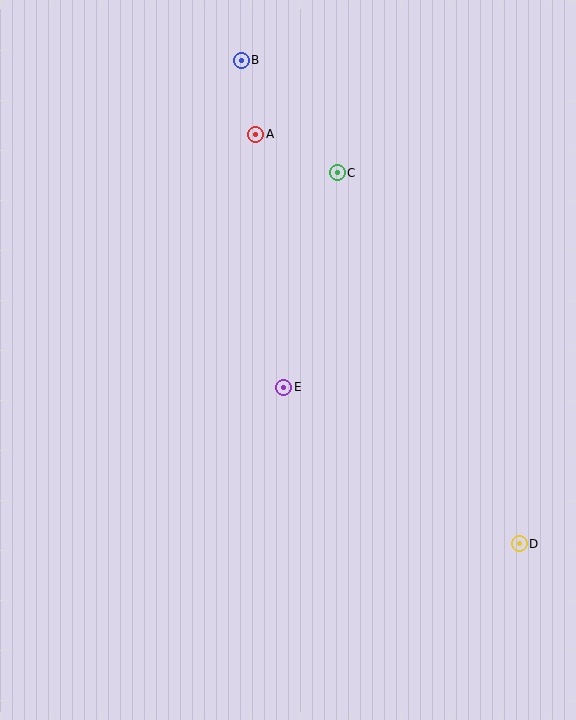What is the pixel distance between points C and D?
The distance between C and D is 413 pixels.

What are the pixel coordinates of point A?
Point A is at (256, 134).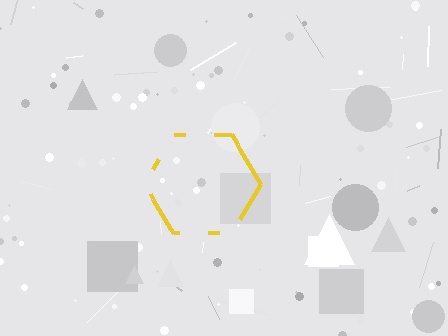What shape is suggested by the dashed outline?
The dashed outline suggests a hexagon.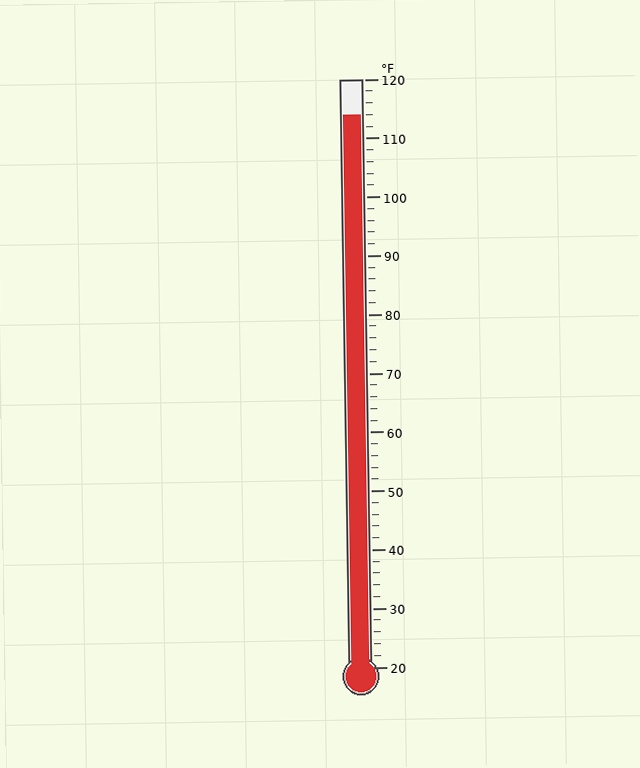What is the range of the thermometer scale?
The thermometer scale ranges from 20°F to 120°F.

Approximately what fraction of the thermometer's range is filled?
The thermometer is filled to approximately 95% of its range.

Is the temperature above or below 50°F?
The temperature is above 50°F.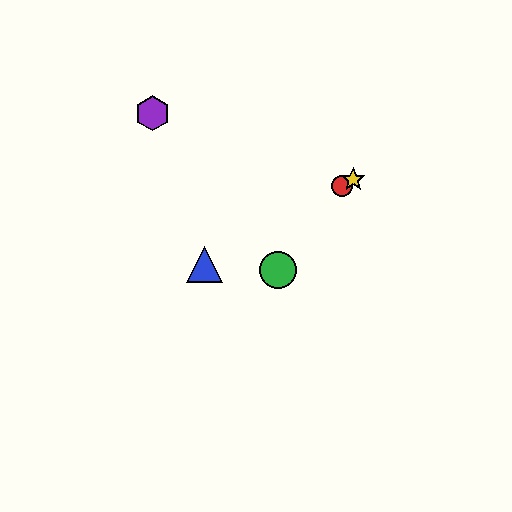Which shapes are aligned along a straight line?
The red circle, the blue triangle, the yellow star are aligned along a straight line.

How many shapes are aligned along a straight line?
3 shapes (the red circle, the blue triangle, the yellow star) are aligned along a straight line.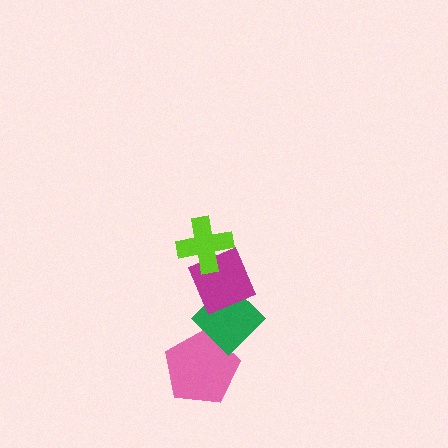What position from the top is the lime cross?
The lime cross is 1st from the top.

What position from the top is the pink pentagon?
The pink pentagon is 4th from the top.